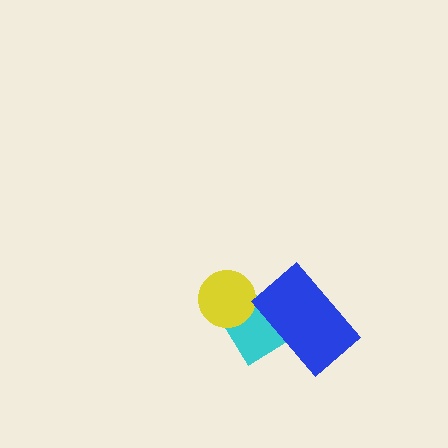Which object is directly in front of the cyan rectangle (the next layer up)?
The yellow circle is directly in front of the cyan rectangle.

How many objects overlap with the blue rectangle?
1 object overlaps with the blue rectangle.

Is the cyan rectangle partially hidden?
Yes, it is partially covered by another shape.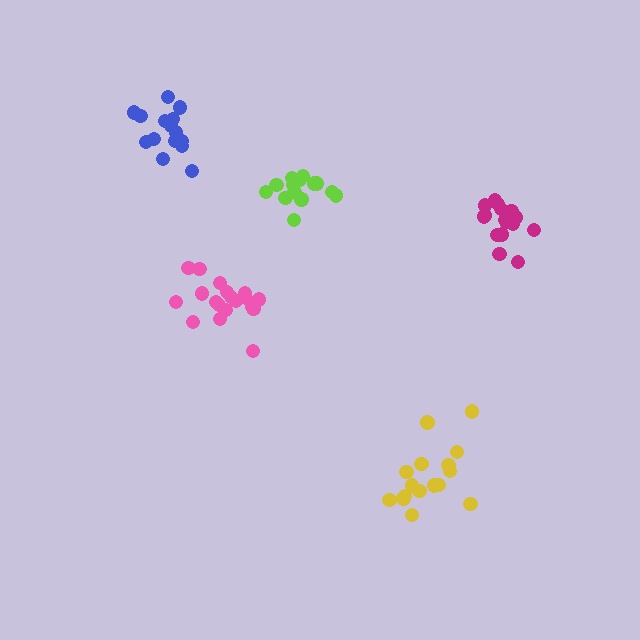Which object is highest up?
The blue cluster is topmost.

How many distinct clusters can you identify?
There are 5 distinct clusters.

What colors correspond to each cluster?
The clusters are colored: lime, magenta, pink, blue, yellow.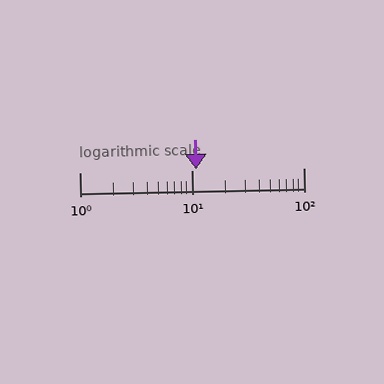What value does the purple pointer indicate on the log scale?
The pointer indicates approximately 11.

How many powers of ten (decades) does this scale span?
The scale spans 2 decades, from 1 to 100.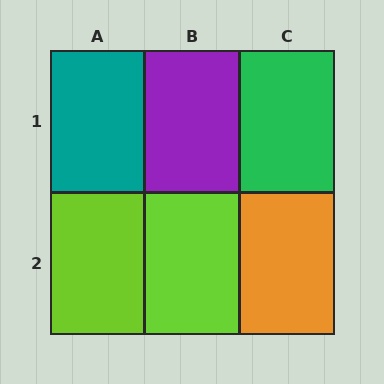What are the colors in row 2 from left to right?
Lime, lime, orange.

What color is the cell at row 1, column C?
Green.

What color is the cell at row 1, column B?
Purple.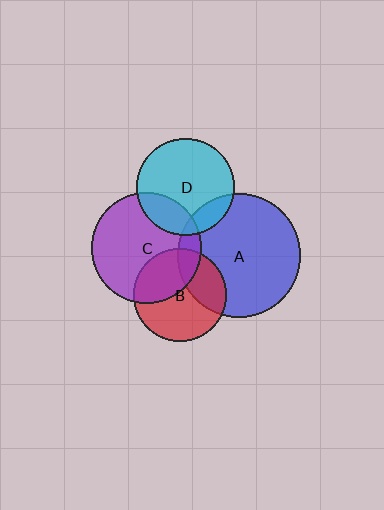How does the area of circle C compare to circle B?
Approximately 1.4 times.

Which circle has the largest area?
Circle A (blue).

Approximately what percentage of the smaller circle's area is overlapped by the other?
Approximately 30%.